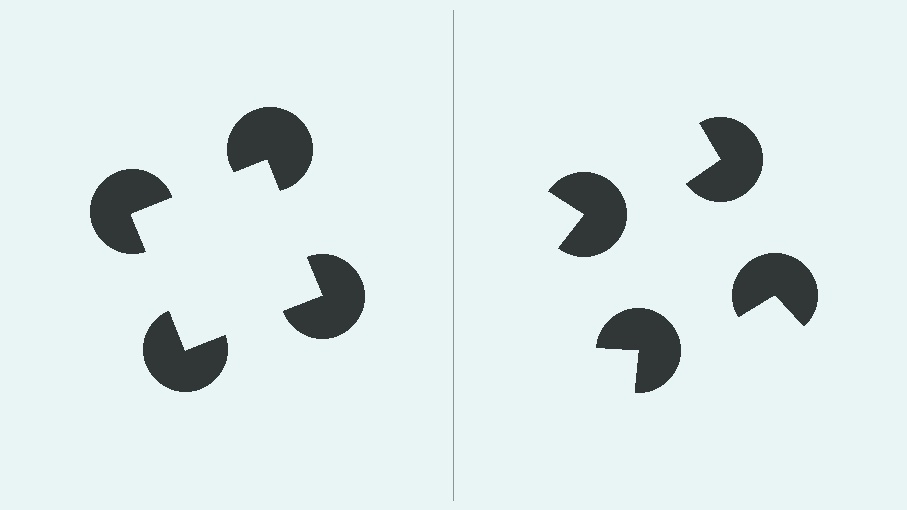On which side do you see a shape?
An illusory square appears on the left side. On the right side the wedge cuts are rotated, so no coherent shape forms.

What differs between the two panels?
The pac-man discs are positioned identically on both sides; only the wedge orientations differ. On the left they align to a square; on the right they are misaligned.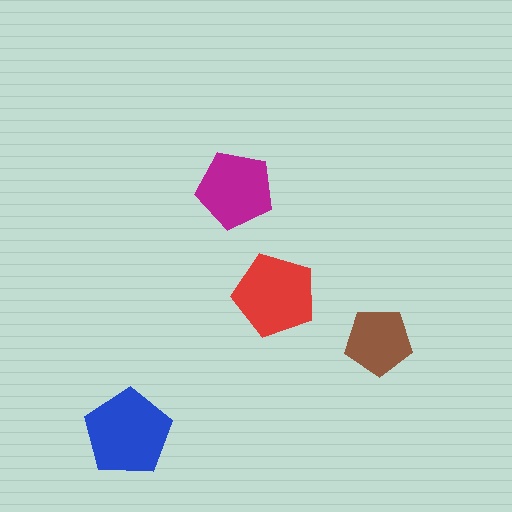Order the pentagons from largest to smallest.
the blue one, the red one, the magenta one, the brown one.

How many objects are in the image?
There are 4 objects in the image.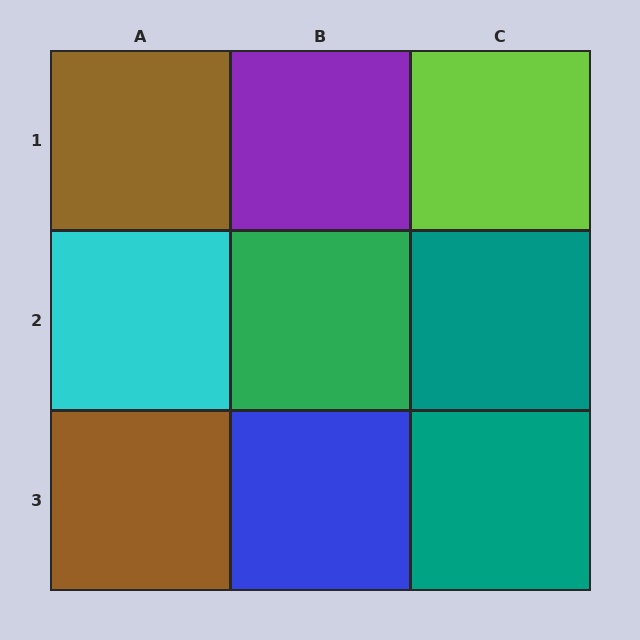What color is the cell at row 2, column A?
Cyan.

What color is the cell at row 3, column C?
Teal.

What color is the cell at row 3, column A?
Brown.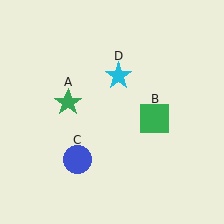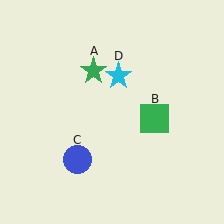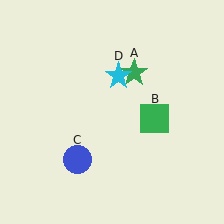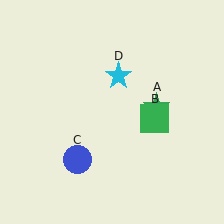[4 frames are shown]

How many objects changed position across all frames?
1 object changed position: green star (object A).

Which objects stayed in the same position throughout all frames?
Green square (object B) and blue circle (object C) and cyan star (object D) remained stationary.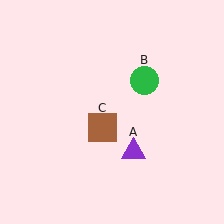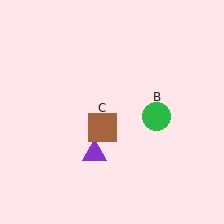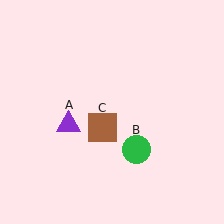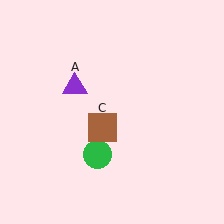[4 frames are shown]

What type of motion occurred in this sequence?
The purple triangle (object A), green circle (object B) rotated clockwise around the center of the scene.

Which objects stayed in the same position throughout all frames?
Brown square (object C) remained stationary.